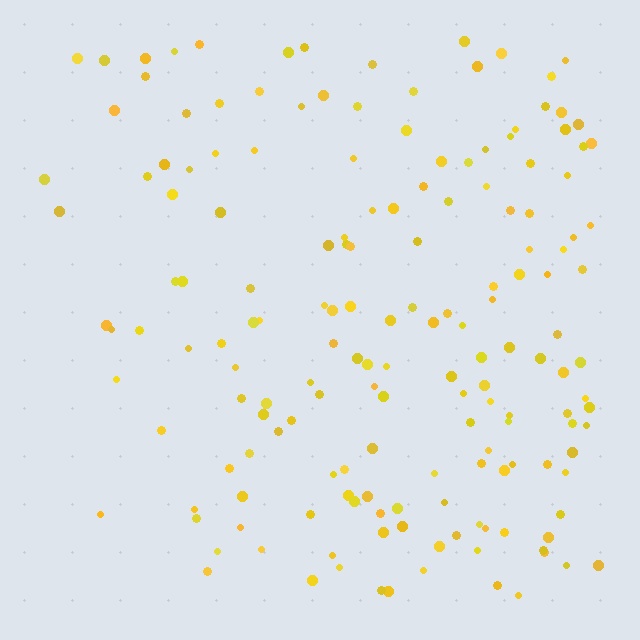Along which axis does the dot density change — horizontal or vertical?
Horizontal.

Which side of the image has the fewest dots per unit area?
The left.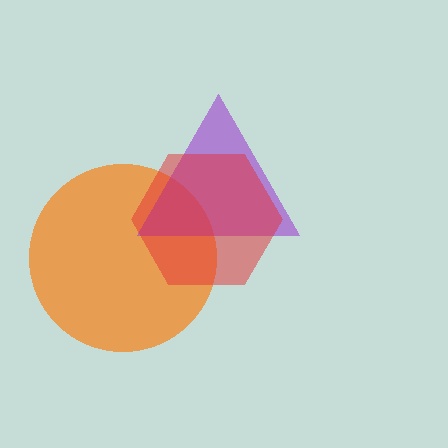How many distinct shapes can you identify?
There are 3 distinct shapes: an orange circle, a purple triangle, a red hexagon.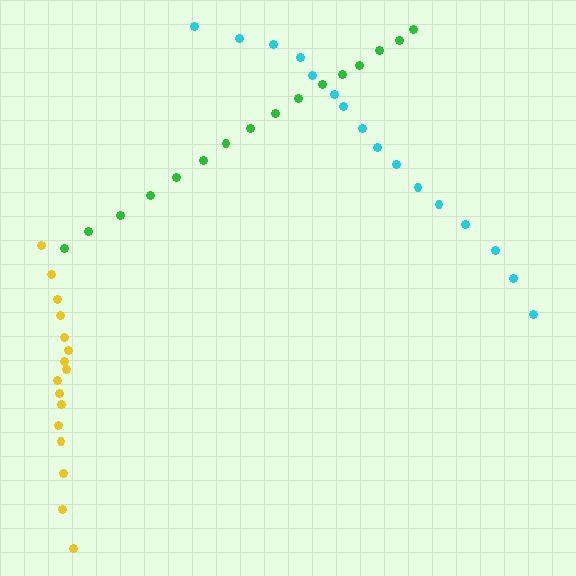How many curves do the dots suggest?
There are 3 distinct paths.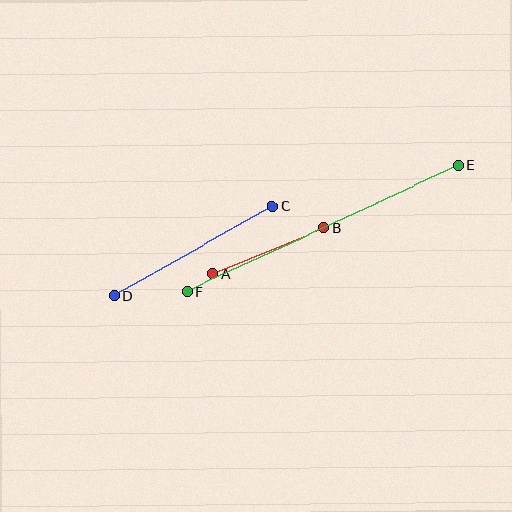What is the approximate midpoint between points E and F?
The midpoint is at approximately (323, 228) pixels.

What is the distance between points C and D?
The distance is approximately 182 pixels.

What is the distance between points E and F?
The distance is approximately 298 pixels.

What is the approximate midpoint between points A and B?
The midpoint is at approximately (268, 251) pixels.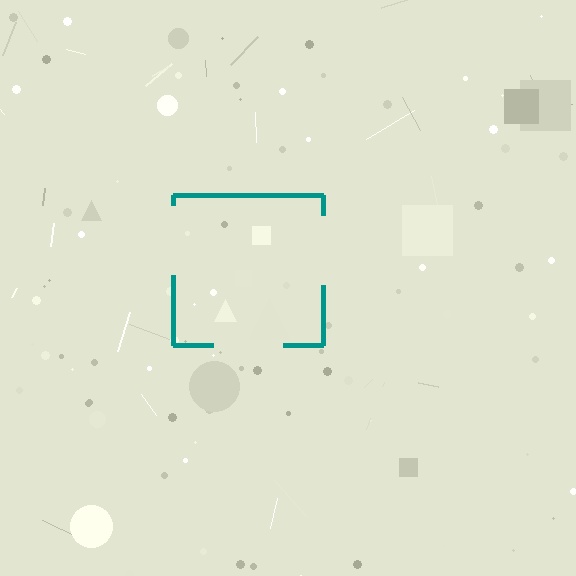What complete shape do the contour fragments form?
The contour fragments form a square.